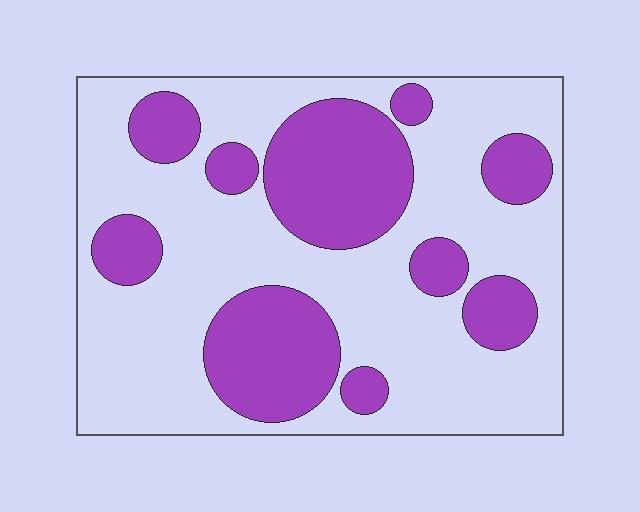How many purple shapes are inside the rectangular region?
10.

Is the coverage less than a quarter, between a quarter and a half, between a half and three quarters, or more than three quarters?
Between a quarter and a half.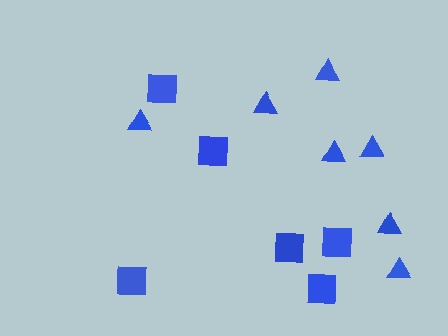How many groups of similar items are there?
There are 2 groups: one group of triangles (7) and one group of squares (6).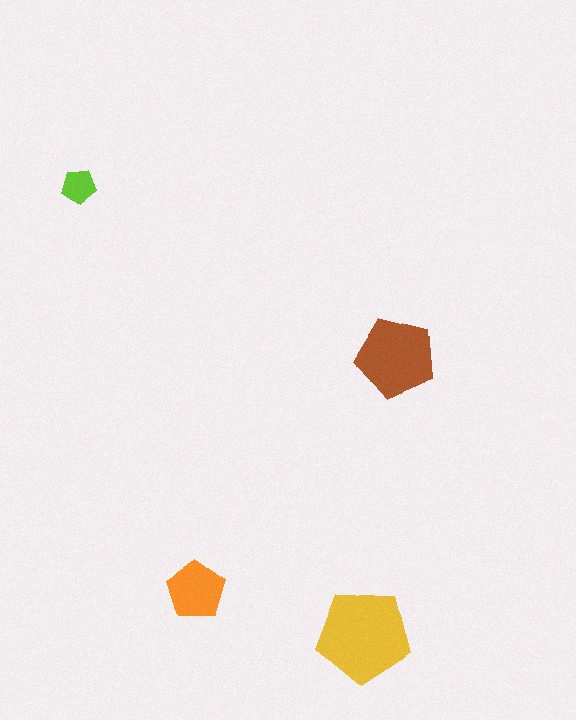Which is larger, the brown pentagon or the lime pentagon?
The brown one.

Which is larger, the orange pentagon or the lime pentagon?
The orange one.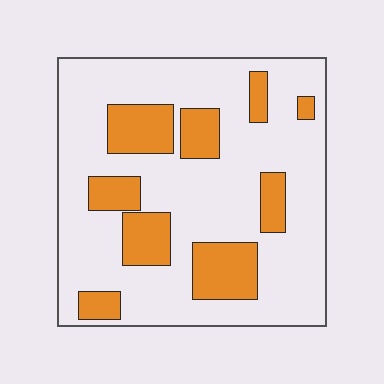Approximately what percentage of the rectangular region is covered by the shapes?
Approximately 25%.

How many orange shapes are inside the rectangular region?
9.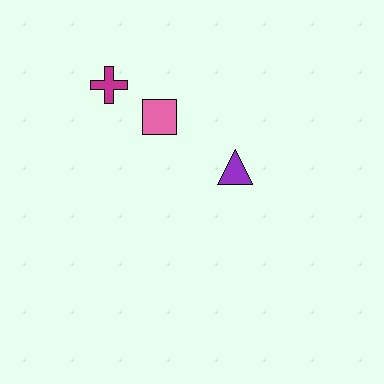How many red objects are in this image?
There are no red objects.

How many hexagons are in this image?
There are no hexagons.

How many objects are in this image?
There are 3 objects.